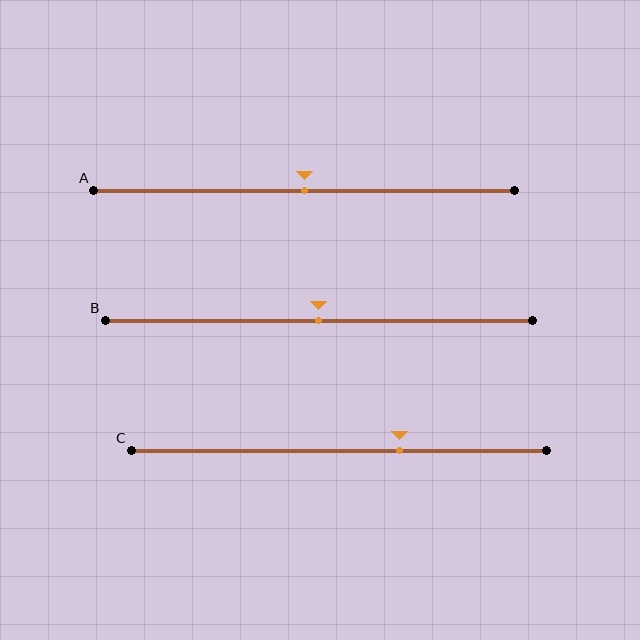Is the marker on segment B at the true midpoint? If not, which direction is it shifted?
Yes, the marker on segment B is at the true midpoint.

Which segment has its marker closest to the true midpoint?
Segment A has its marker closest to the true midpoint.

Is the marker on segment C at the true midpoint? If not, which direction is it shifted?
No, the marker on segment C is shifted to the right by about 15% of the segment length.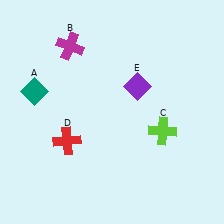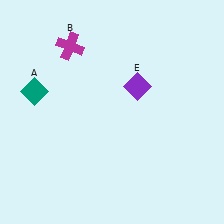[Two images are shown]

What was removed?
The lime cross (C), the red cross (D) were removed in Image 2.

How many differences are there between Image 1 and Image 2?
There are 2 differences between the two images.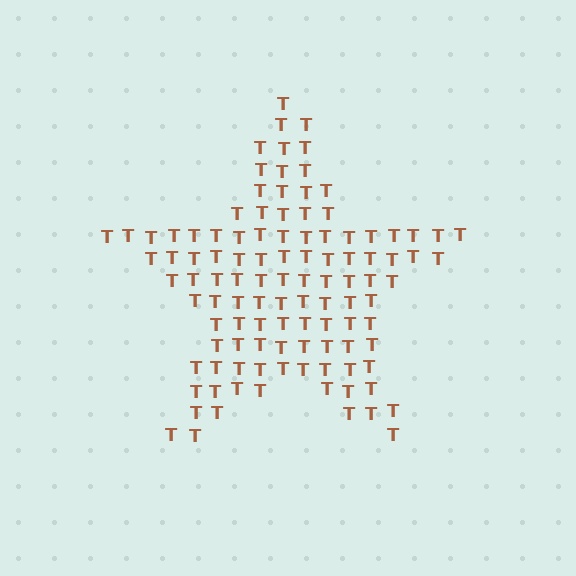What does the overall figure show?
The overall figure shows a star.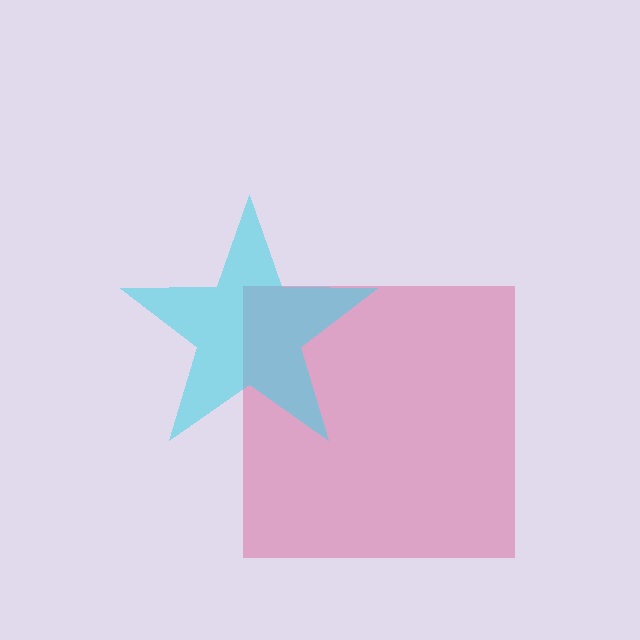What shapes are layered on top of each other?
The layered shapes are: a pink square, a cyan star.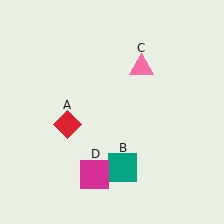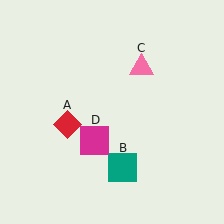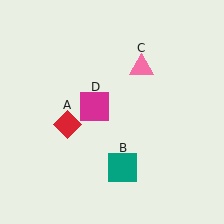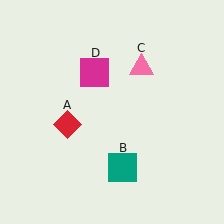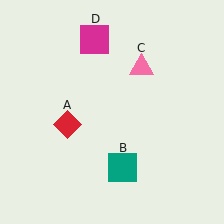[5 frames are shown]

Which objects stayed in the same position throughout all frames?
Red diamond (object A) and teal square (object B) and pink triangle (object C) remained stationary.